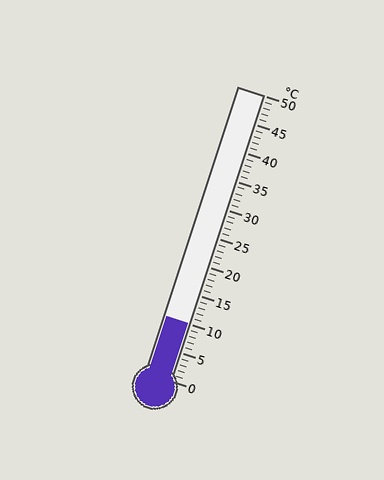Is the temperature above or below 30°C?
The temperature is below 30°C.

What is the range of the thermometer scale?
The thermometer scale ranges from 0°C to 50°C.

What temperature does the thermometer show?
The thermometer shows approximately 10°C.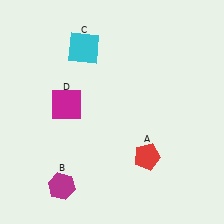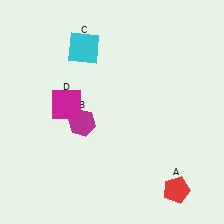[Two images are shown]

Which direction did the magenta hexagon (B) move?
The magenta hexagon (B) moved up.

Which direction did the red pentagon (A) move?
The red pentagon (A) moved down.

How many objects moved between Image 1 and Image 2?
2 objects moved between the two images.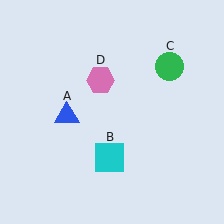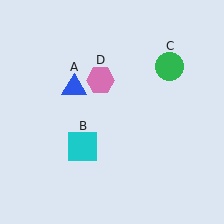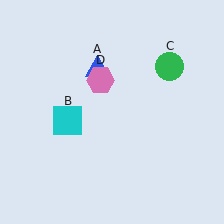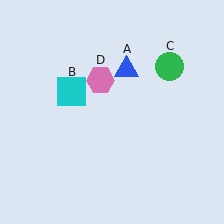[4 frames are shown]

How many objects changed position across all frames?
2 objects changed position: blue triangle (object A), cyan square (object B).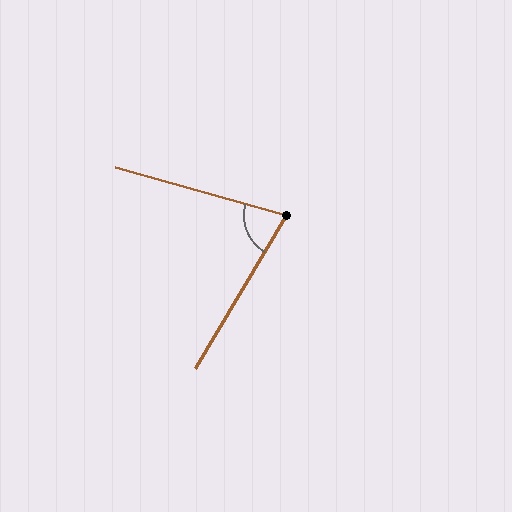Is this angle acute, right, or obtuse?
It is acute.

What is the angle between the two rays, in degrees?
Approximately 75 degrees.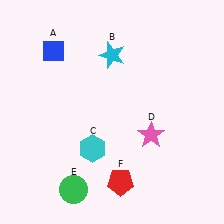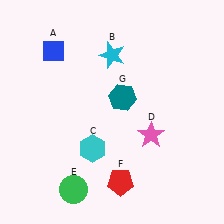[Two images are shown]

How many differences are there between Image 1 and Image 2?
There is 1 difference between the two images.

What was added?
A teal hexagon (G) was added in Image 2.